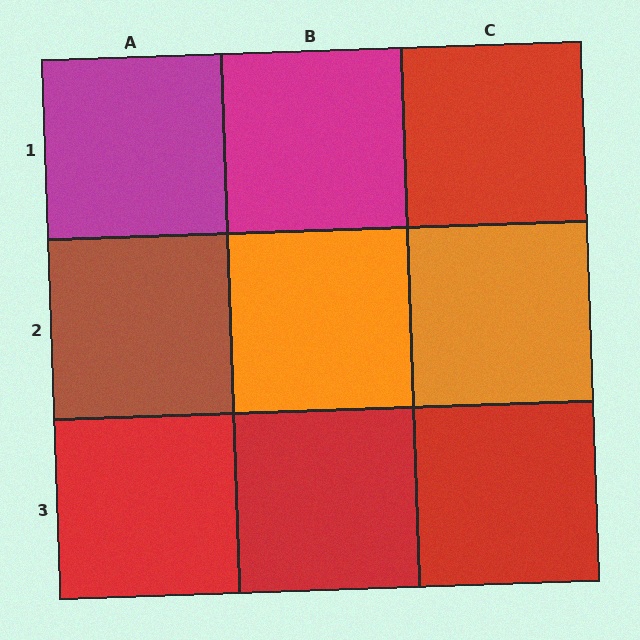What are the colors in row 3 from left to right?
Red, red, red.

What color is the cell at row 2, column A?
Brown.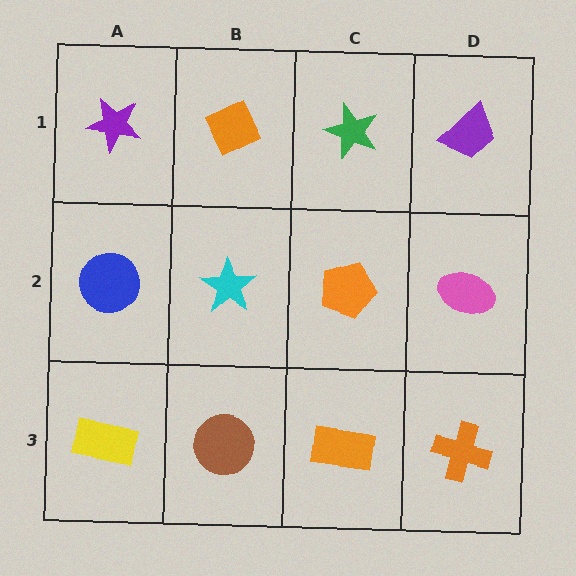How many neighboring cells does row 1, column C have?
3.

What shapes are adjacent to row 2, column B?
An orange diamond (row 1, column B), a brown circle (row 3, column B), a blue circle (row 2, column A), an orange pentagon (row 2, column C).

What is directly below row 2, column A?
A yellow rectangle.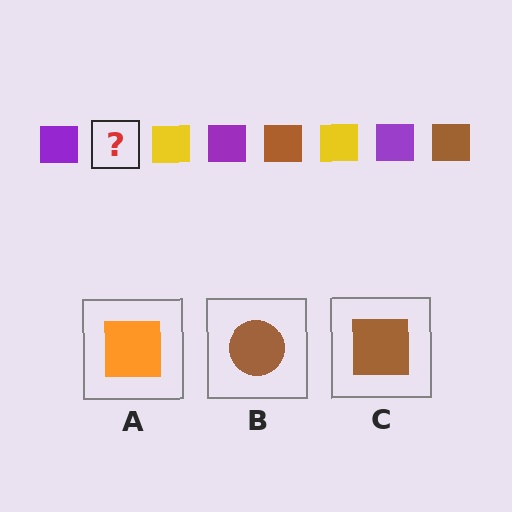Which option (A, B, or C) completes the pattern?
C.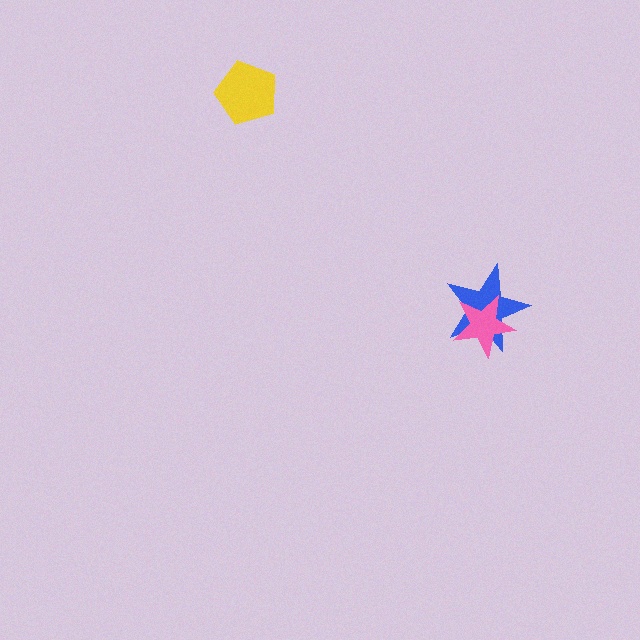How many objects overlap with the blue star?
1 object overlaps with the blue star.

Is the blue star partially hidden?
Yes, it is partially covered by another shape.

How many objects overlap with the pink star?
1 object overlaps with the pink star.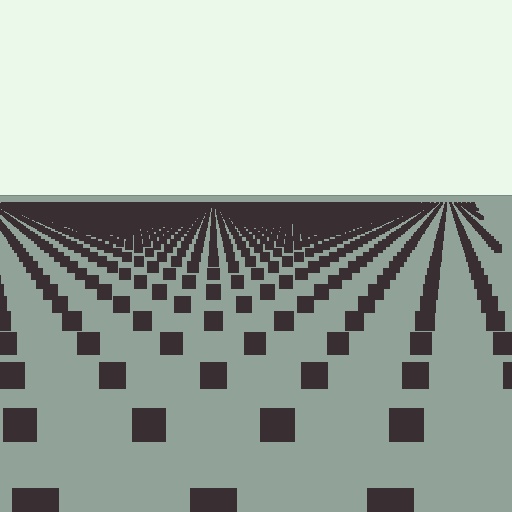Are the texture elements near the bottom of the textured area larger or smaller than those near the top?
Larger. Near the bottom, elements are closer to the viewer and appear at a bigger on-screen size.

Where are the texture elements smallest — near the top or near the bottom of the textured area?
Near the top.